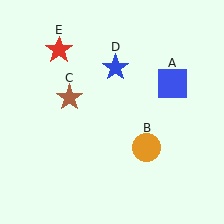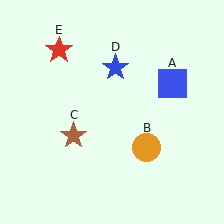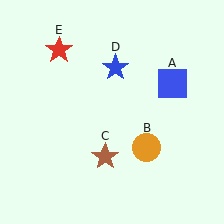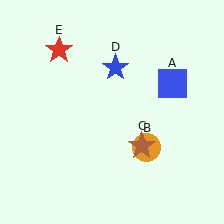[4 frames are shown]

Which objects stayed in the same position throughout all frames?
Blue square (object A) and orange circle (object B) and blue star (object D) and red star (object E) remained stationary.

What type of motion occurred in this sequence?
The brown star (object C) rotated counterclockwise around the center of the scene.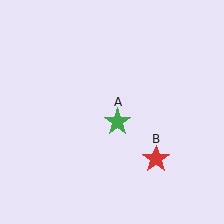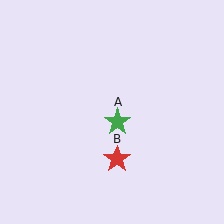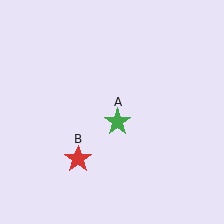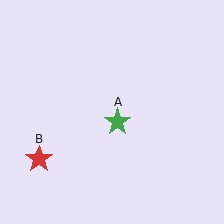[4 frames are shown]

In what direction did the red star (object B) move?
The red star (object B) moved left.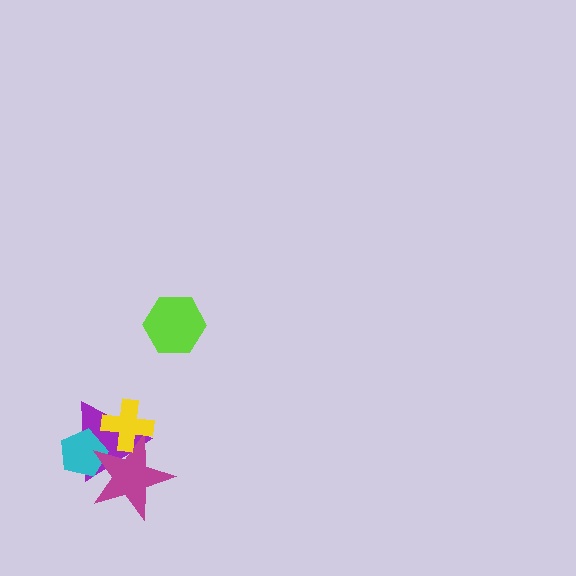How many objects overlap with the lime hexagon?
0 objects overlap with the lime hexagon.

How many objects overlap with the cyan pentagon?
2 objects overlap with the cyan pentagon.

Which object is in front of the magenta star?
The yellow cross is in front of the magenta star.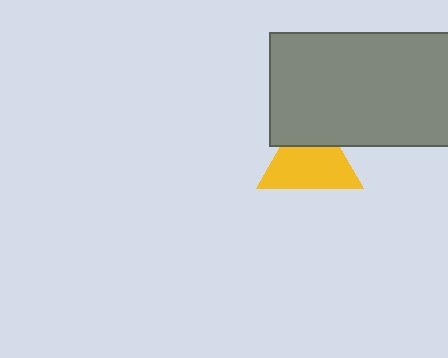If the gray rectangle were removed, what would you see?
You would see the complete yellow triangle.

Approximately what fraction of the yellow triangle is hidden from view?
Roughly 31% of the yellow triangle is hidden behind the gray rectangle.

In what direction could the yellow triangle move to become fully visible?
The yellow triangle could move down. That would shift it out from behind the gray rectangle entirely.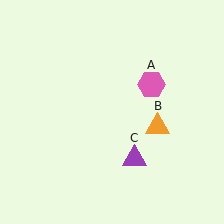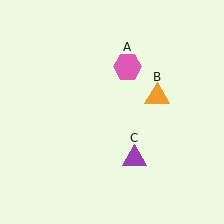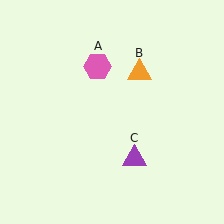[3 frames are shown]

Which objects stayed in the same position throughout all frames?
Purple triangle (object C) remained stationary.